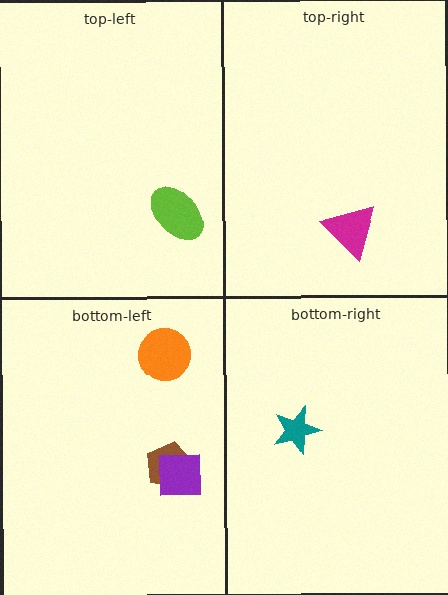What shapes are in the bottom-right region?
The teal star.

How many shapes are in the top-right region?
1.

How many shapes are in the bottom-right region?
1.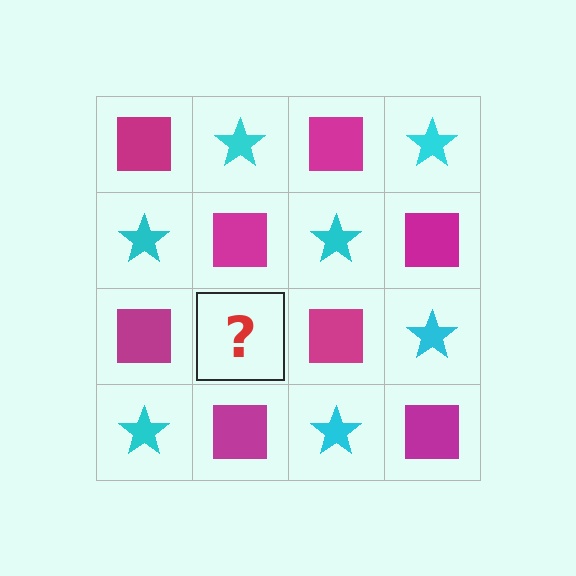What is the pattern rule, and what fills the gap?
The rule is that it alternates magenta square and cyan star in a checkerboard pattern. The gap should be filled with a cyan star.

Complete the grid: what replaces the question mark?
The question mark should be replaced with a cyan star.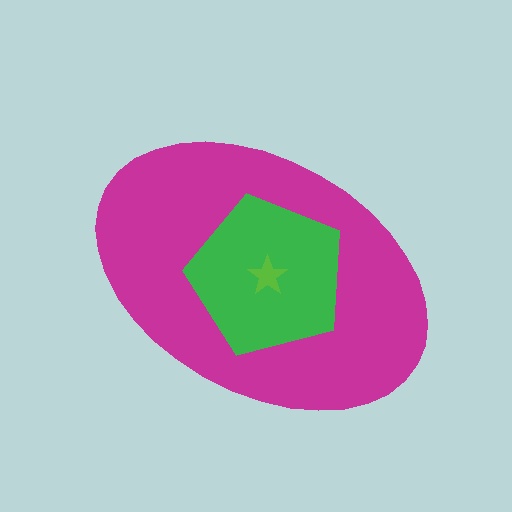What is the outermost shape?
The magenta ellipse.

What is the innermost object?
The lime star.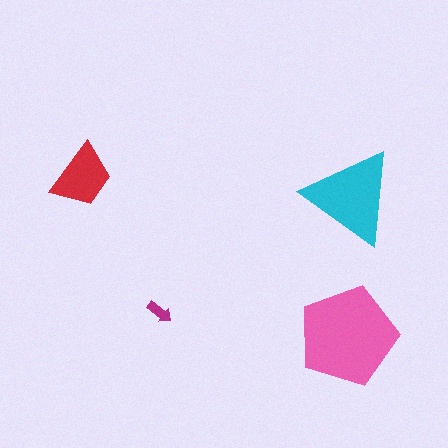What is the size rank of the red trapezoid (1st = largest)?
3rd.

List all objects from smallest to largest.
The magenta arrow, the red trapezoid, the cyan triangle, the pink pentagon.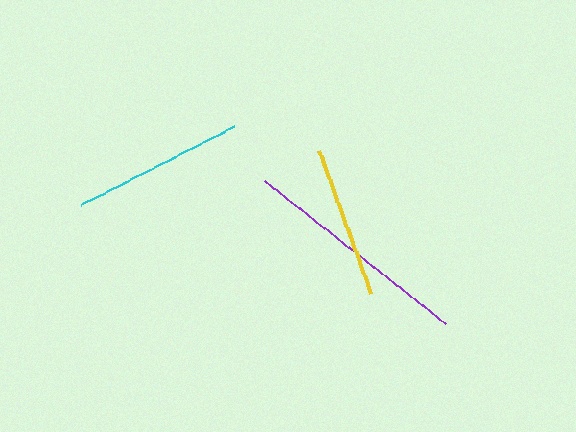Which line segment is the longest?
The purple line is the longest at approximately 230 pixels.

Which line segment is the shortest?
The yellow line is the shortest at approximately 152 pixels.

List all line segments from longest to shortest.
From longest to shortest: purple, cyan, yellow.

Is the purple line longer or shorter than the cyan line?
The purple line is longer than the cyan line.